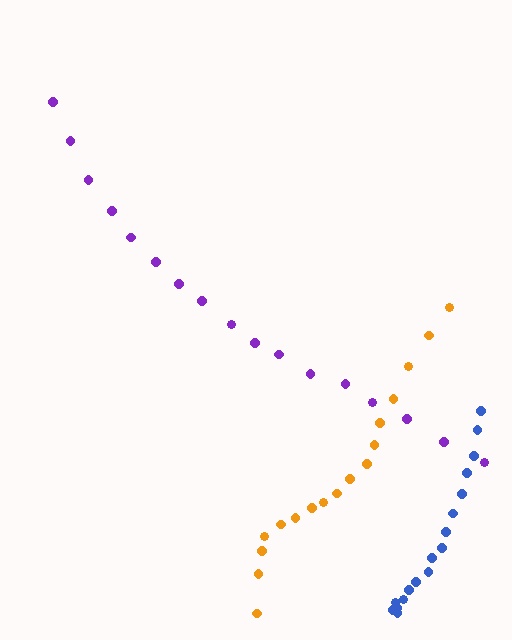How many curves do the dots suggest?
There are 3 distinct paths.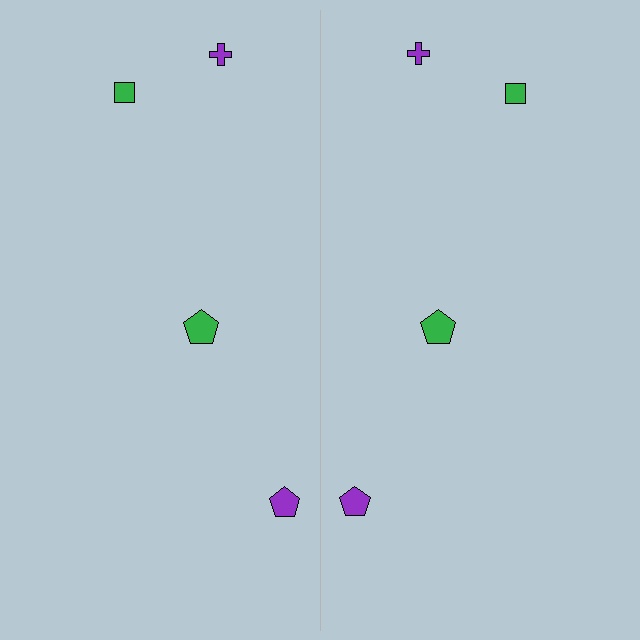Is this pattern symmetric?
Yes, this pattern has bilateral (reflection) symmetry.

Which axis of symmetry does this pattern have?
The pattern has a vertical axis of symmetry running through the center of the image.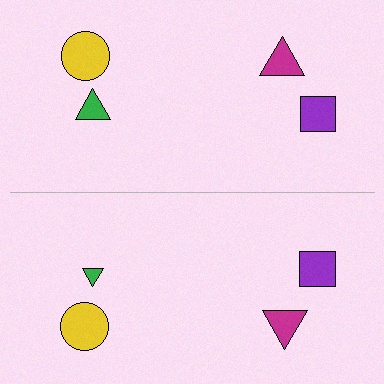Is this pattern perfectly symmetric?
No, the pattern is not perfectly symmetric. The green triangle on the bottom side has a different size than its mirror counterpart.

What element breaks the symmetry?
The green triangle on the bottom side has a different size than its mirror counterpart.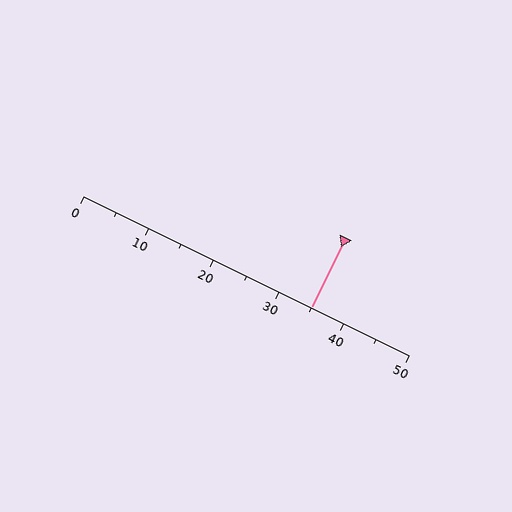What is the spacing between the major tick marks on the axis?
The major ticks are spaced 10 apart.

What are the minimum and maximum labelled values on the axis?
The axis runs from 0 to 50.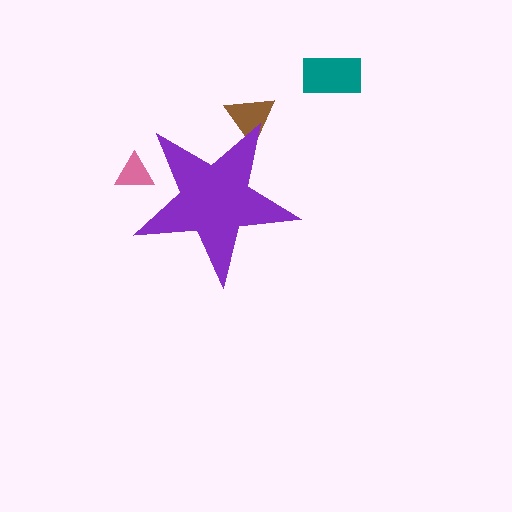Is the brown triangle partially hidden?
Yes, the brown triangle is partially hidden behind the purple star.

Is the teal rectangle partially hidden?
No, the teal rectangle is fully visible.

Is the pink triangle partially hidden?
Yes, the pink triangle is partially hidden behind the purple star.